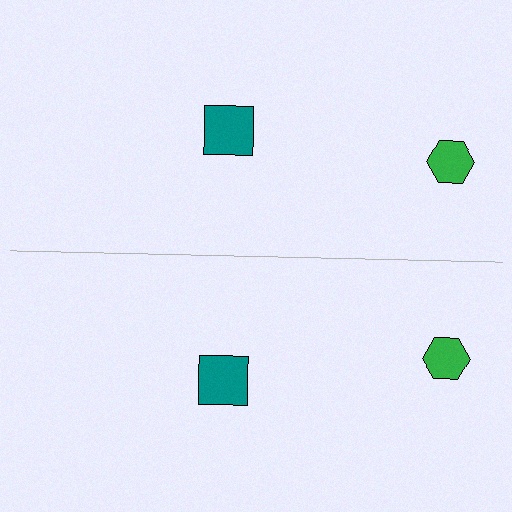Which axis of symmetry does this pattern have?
The pattern has a horizontal axis of symmetry running through the center of the image.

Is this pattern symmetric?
Yes, this pattern has bilateral (reflection) symmetry.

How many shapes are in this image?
There are 4 shapes in this image.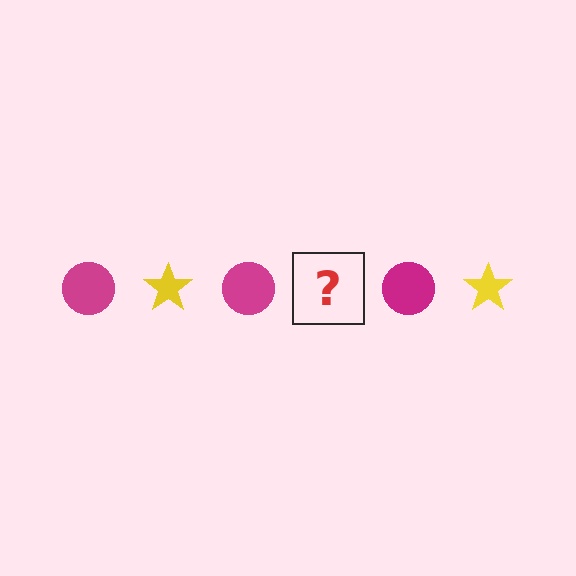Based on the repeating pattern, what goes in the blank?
The blank should be a yellow star.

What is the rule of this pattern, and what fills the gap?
The rule is that the pattern alternates between magenta circle and yellow star. The gap should be filled with a yellow star.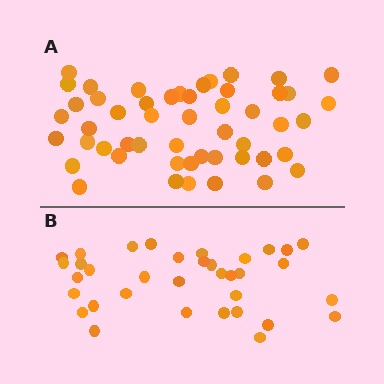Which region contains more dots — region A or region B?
Region A (the top region) has more dots.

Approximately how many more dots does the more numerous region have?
Region A has approximately 15 more dots than region B.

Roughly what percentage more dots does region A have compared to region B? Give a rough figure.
About 45% more.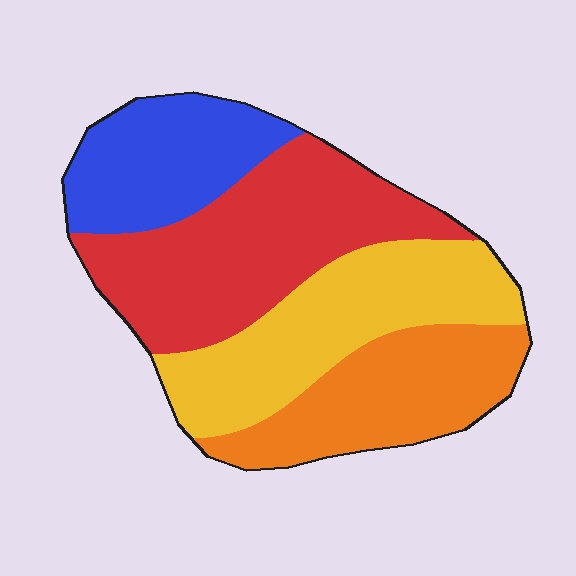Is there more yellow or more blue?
Yellow.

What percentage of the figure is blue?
Blue covers 19% of the figure.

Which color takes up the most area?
Red, at roughly 35%.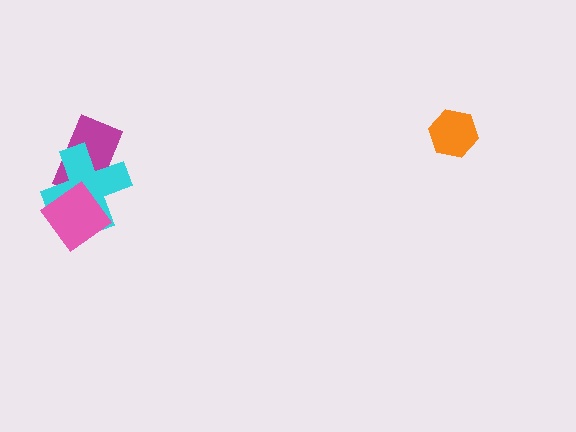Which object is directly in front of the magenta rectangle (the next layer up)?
The cyan cross is directly in front of the magenta rectangle.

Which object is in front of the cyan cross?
The pink diamond is in front of the cyan cross.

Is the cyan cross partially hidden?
Yes, it is partially covered by another shape.